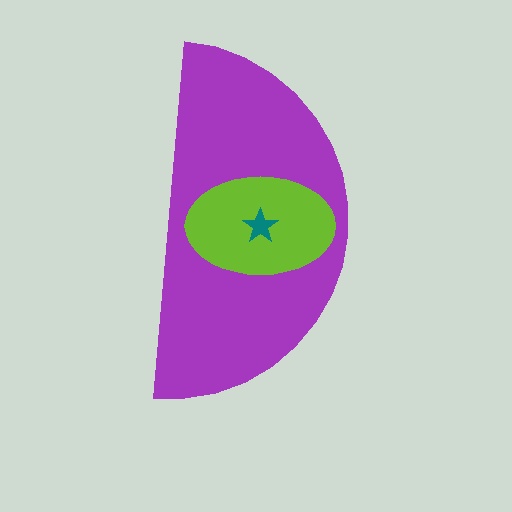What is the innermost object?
The teal star.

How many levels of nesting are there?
3.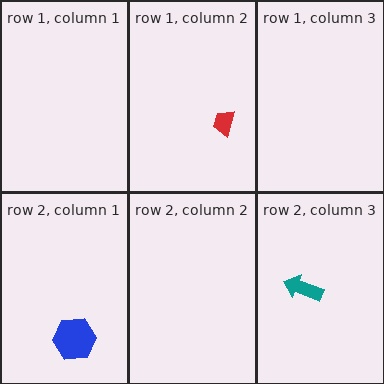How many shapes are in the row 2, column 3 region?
1.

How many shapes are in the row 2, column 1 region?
1.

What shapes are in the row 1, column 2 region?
The red trapezoid.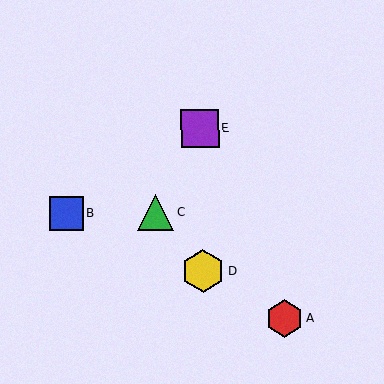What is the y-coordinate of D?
Object D is at y≈271.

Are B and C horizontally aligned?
Yes, both are at y≈214.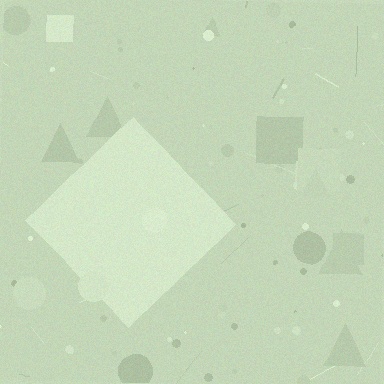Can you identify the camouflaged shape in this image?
The camouflaged shape is a diamond.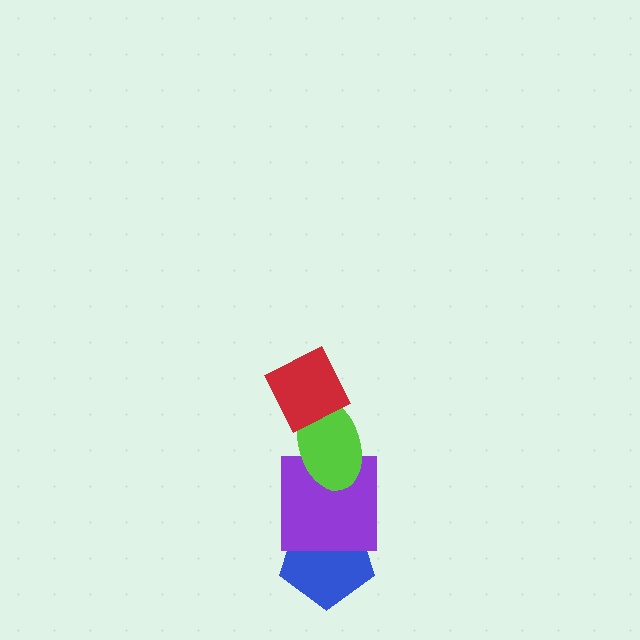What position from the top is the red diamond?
The red diamond is 1st from the top.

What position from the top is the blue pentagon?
The blue pentagon is 4th from the top.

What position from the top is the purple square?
The purple square is 3rd from the top.